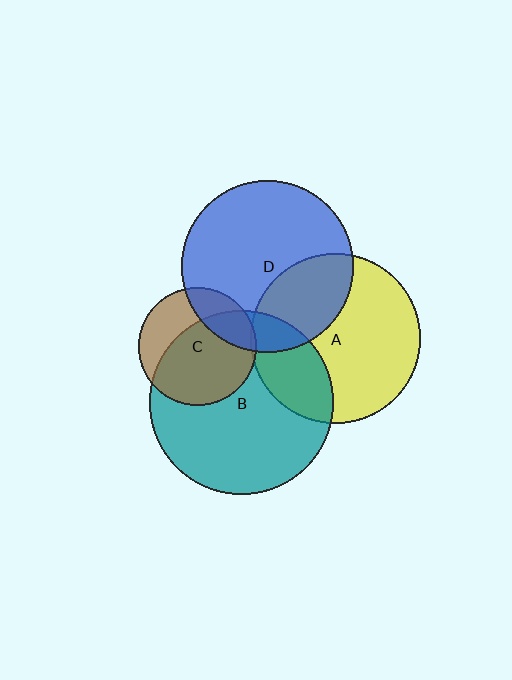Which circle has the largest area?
Circle B (teal).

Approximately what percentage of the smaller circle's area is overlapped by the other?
Approximately 25%.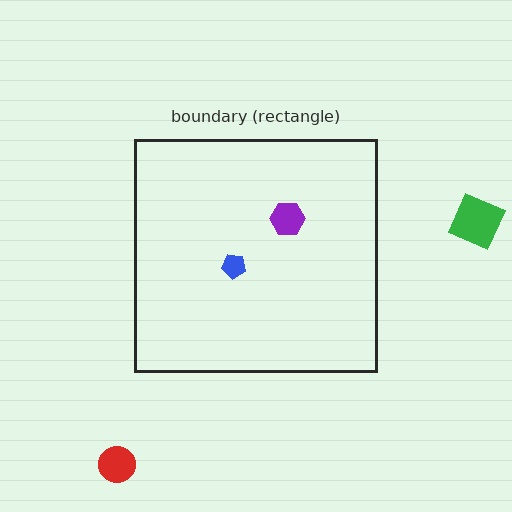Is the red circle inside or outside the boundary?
Outside.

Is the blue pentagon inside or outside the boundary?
Inside.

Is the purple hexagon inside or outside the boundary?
Inside.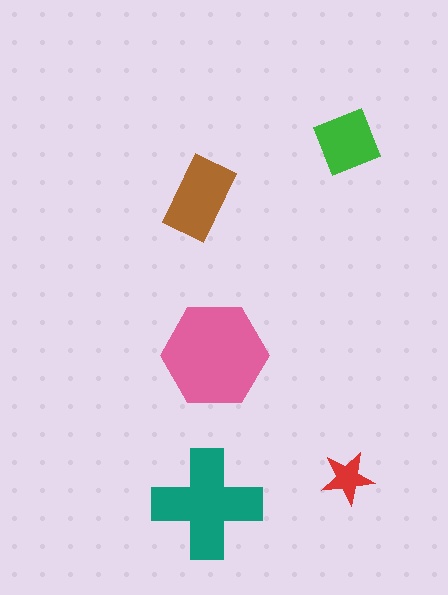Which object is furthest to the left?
The brown rectangle is leftmost.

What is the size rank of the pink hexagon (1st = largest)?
1st.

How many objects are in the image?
There are 5 objects in the image.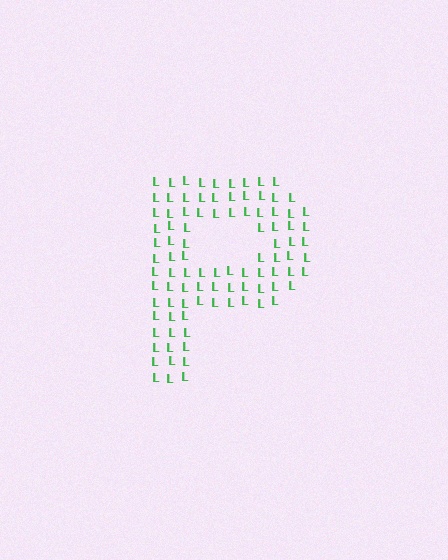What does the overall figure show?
The overall figure shows the letter P.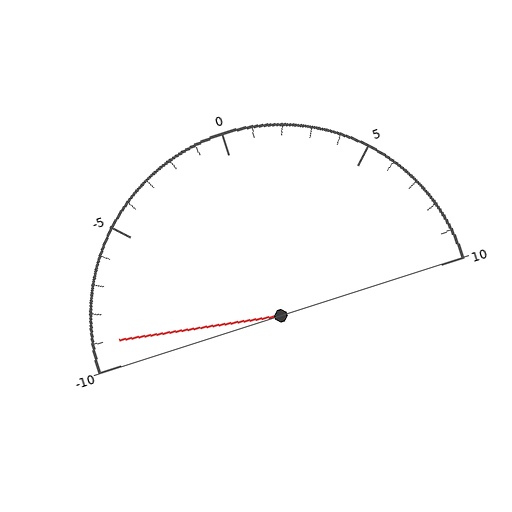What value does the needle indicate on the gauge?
The needle indicates approximately -9.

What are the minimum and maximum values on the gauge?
The gauge ranges from -10 to 10.